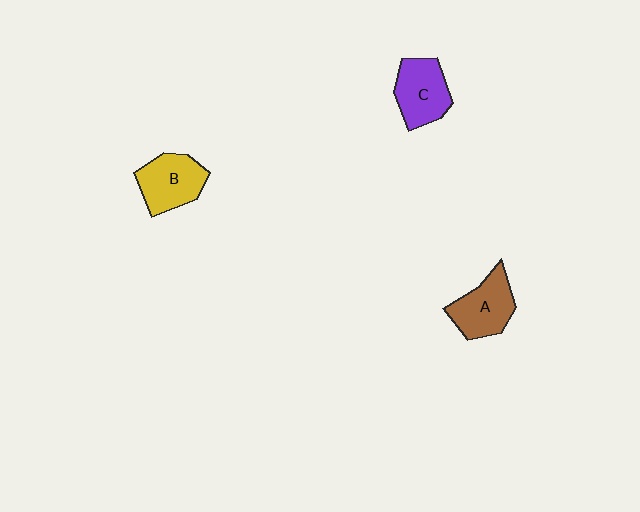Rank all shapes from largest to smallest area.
From largest to smallest: B (yellow), C (purple), A (brown).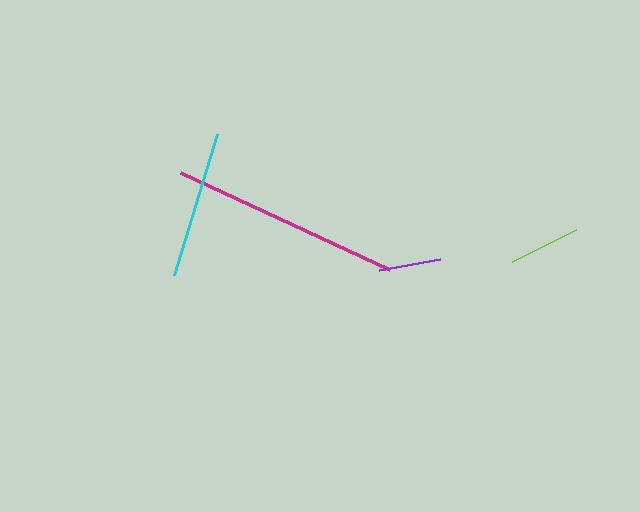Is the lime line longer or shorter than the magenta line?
The magenta line is longer than the lime line.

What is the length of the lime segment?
The lime segment is approximately 72 pixels long.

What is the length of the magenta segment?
The magenta segment is approximately 230 pixels long.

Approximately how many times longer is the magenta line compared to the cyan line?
The magenta line is approximately 1.6 times the length of the cyan line.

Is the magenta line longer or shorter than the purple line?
The magenta line is longer than the purple line.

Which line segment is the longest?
The magenta line is the longest at approximately 230 pixels.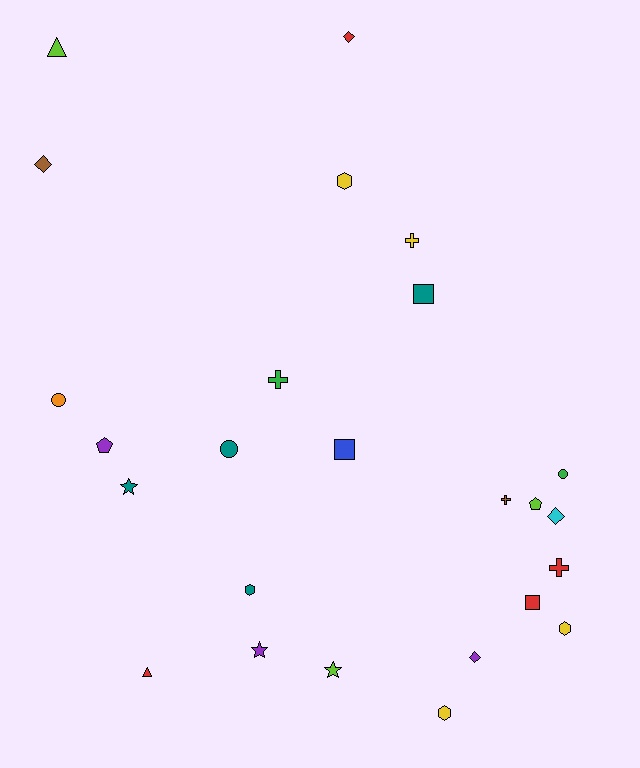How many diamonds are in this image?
There are 4 diamonds.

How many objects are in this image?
There are 25 objects.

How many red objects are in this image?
There are 4 red objects.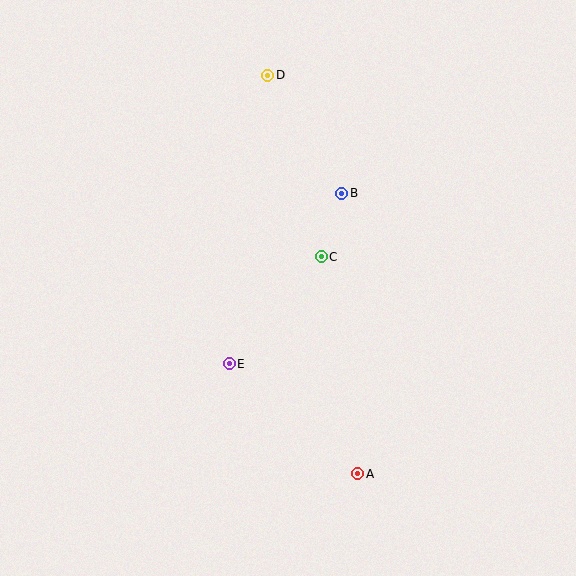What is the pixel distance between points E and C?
The distance between E and C is 141 pixels.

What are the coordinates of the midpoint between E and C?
The midpoint between E and C is at (275, 310).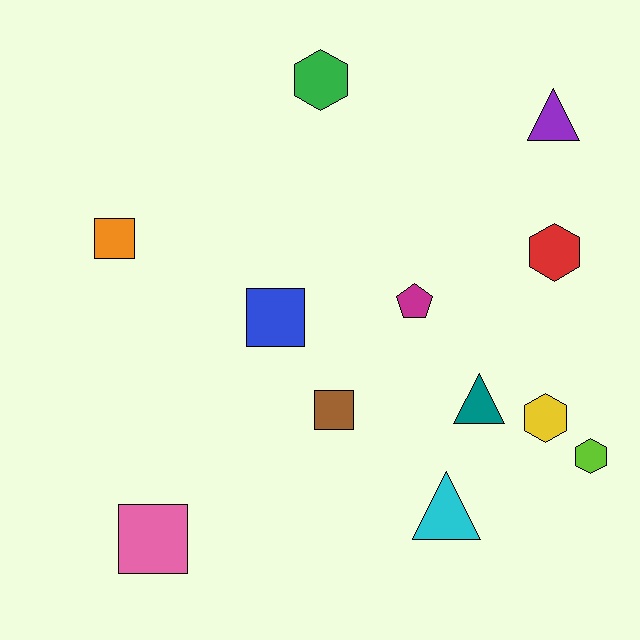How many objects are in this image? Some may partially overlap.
There are 12 objects.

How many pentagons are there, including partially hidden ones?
There is 1 pentagon.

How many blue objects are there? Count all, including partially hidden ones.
There is 1 blue object.